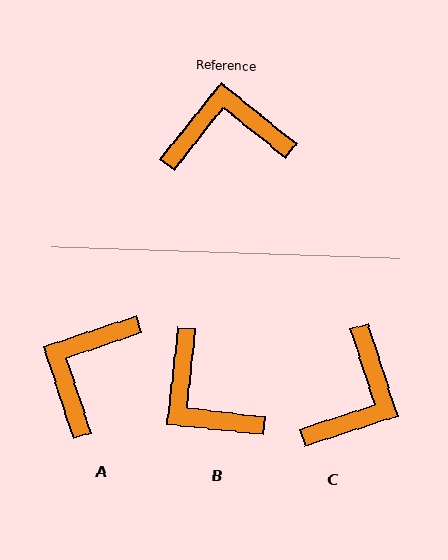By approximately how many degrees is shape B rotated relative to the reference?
Approximately 122 degrees counter-clockwise.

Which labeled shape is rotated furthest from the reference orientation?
C, about 123 degrees away.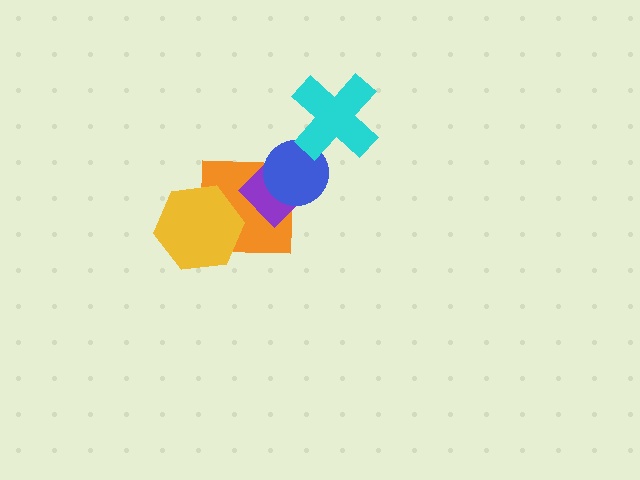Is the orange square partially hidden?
Yes, it is partially covered by another shape.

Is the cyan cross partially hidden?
No, no other shape covers it.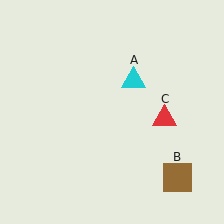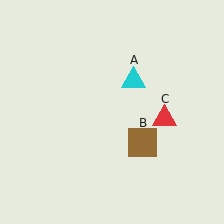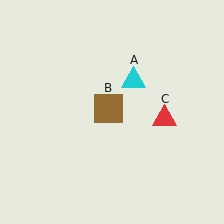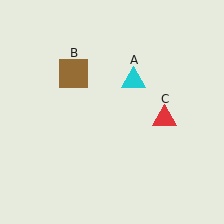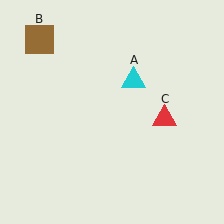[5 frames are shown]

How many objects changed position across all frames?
1 object changed position: brown square (object B).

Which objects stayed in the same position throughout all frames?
Cyan triangle (object A) and red triangle (object C) remained stationary.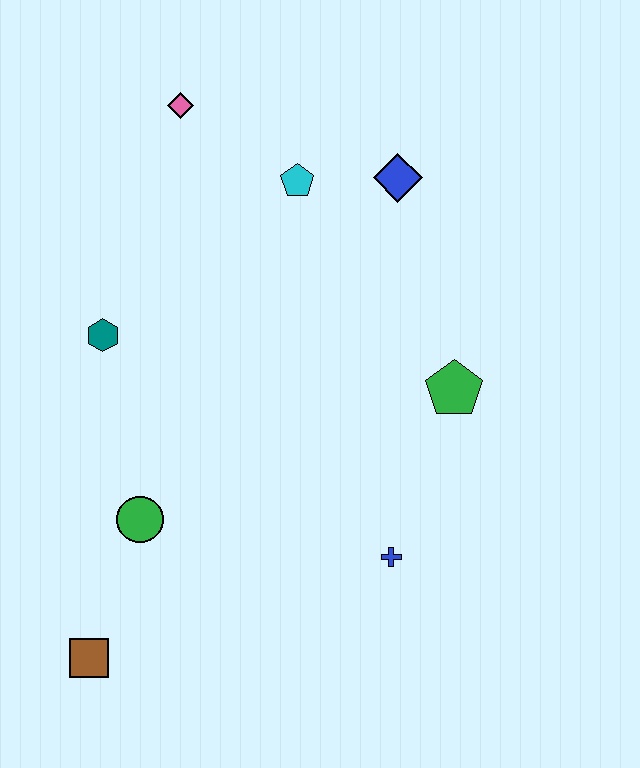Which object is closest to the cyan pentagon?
The blue diamond is closest to the cyan pentagon.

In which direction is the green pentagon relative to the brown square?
The green pentagon is to the right of the brown square.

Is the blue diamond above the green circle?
Yes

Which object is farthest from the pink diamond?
The brown square is farthest from the pink diamond.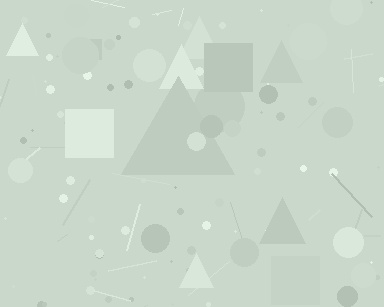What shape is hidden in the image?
A triangle is hidden in the image.